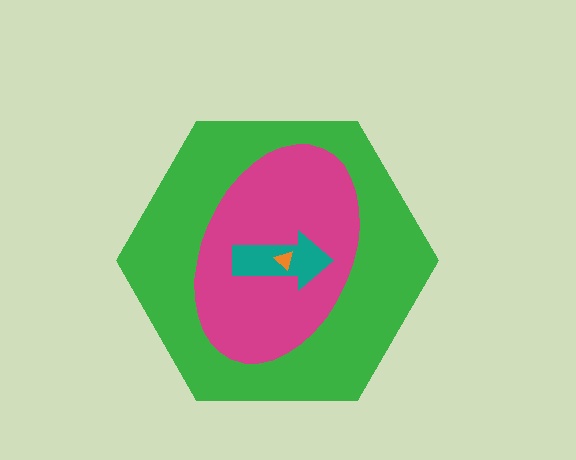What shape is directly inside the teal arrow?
The orange triangle.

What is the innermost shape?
The orange triangle.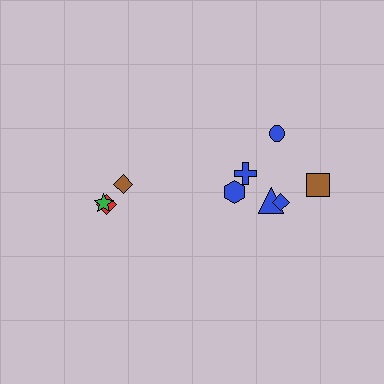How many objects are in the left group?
There are 3 objects.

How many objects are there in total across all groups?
There are 9 objects.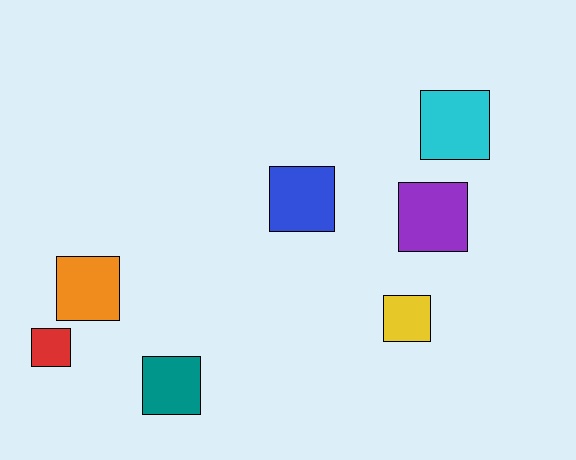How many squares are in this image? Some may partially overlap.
There are 7 squares.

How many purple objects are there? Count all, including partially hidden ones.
There is 1 purple object.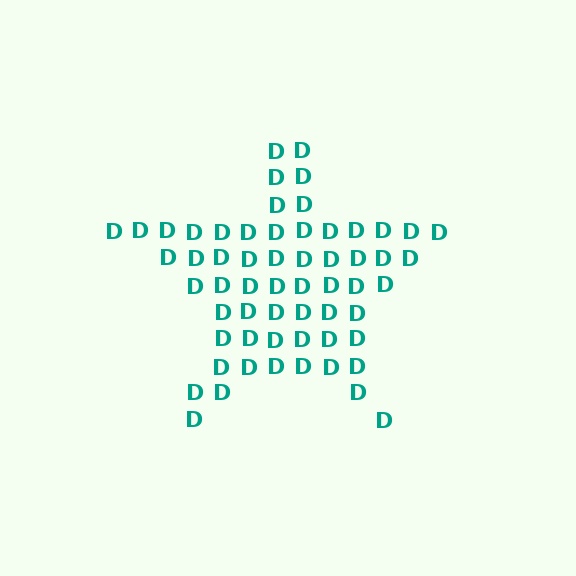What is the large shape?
The large shape is a star.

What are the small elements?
The small elements are letter D's.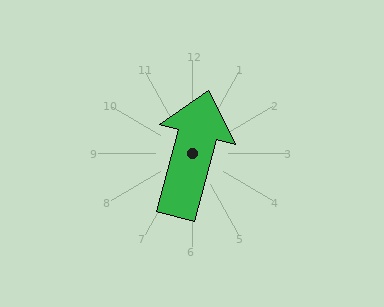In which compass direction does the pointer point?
North.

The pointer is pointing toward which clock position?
Roughly 12 o'clock.